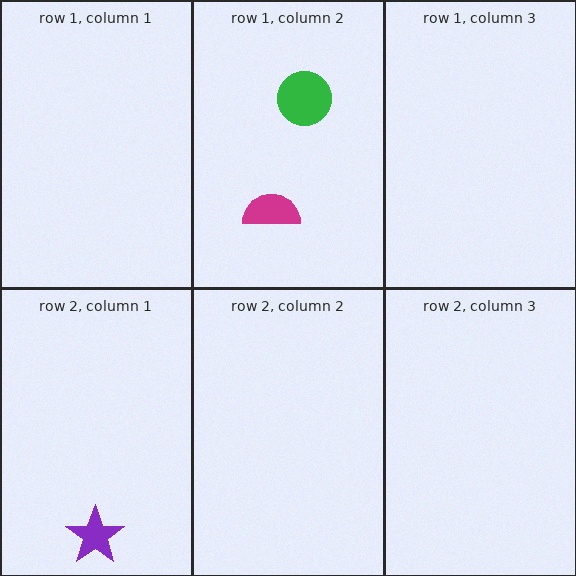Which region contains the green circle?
The row 1, column 2 region.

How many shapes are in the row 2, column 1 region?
1.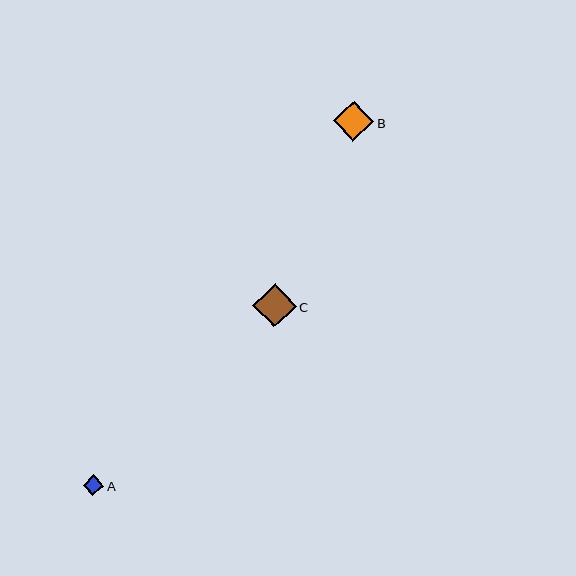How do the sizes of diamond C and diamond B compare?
Diamond C and diamond B are approximately the same size.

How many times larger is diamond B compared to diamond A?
Diamond B is approximately 1.9 times the size of diamond A.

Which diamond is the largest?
Diamond C is the largest with a size of approximately 44 pixels.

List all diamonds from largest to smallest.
From largest to smallest: C, B, A.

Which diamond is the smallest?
Diamond A is the smallest with a size of approximately 21 pixels.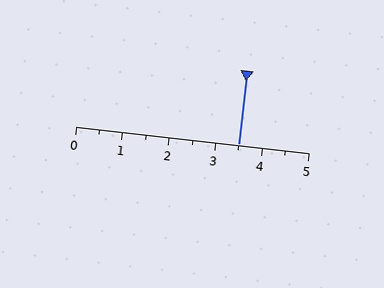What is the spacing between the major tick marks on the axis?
The major ticks are spaced 1 apart.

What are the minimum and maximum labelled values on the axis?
The axis runs from 0 to 5.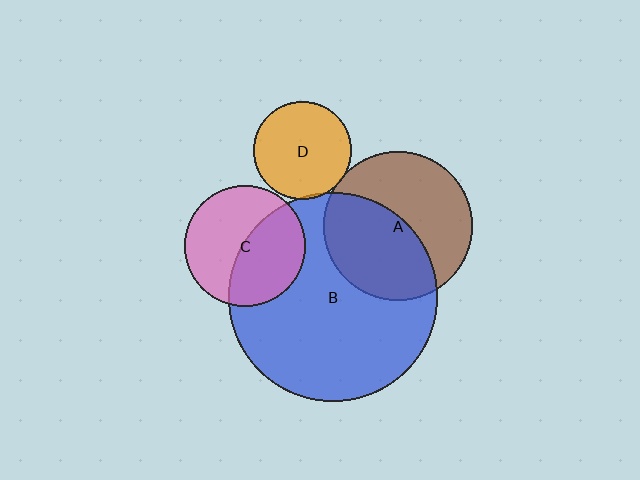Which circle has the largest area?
Circle B (blue).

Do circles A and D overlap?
Yes.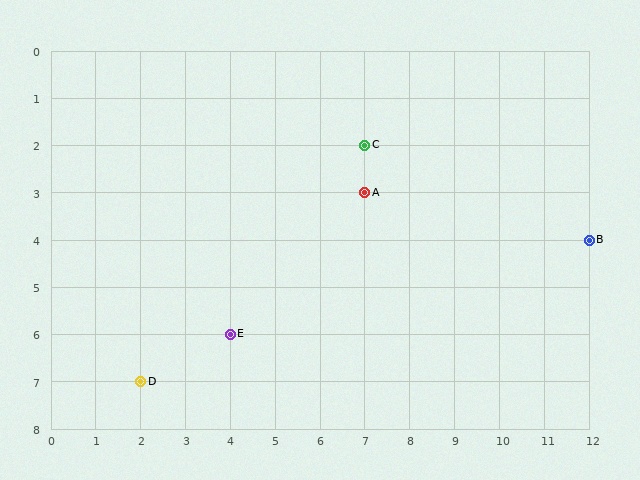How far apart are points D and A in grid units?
Points D and A are 5 columns and 4 rows apart (about 6.4 grid units diagonally).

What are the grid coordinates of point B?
Point B is at grid coordinates (12, 4).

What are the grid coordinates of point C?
Point C is at grid coordinates (7, 2).